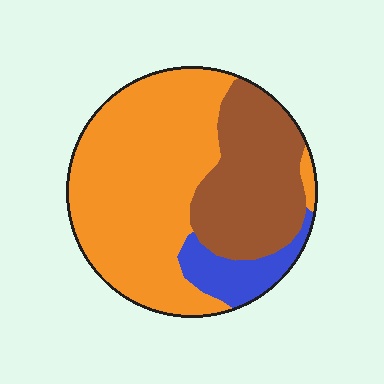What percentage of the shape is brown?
Brown covers 30% of the shape.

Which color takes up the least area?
Blue, at roughly 10%.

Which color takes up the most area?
Orange, at roughly 60%.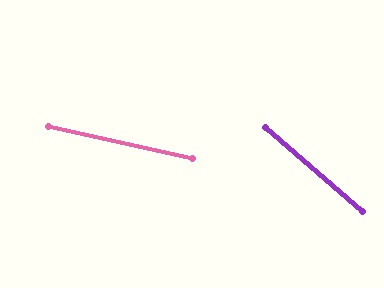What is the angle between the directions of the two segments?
Approximately 28 degrees.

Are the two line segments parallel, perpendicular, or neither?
Neither parallel nor perpendicular — they differ by about 28°.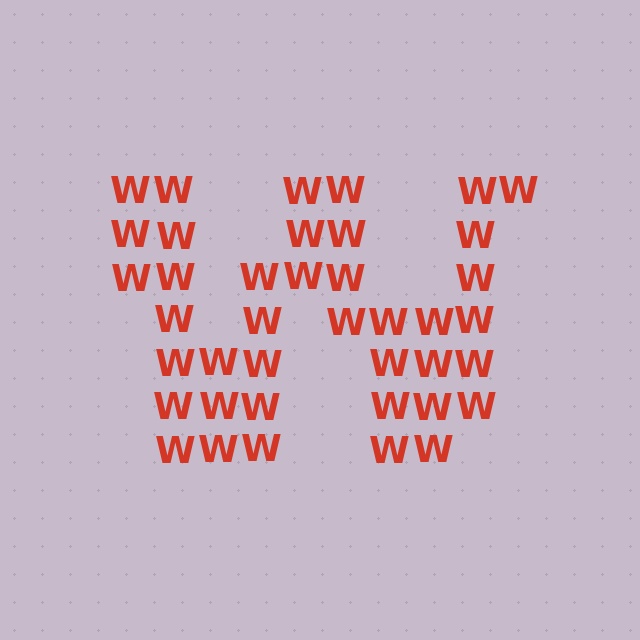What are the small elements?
The small elements are letter W's.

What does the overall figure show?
The overall figure shows the letter W.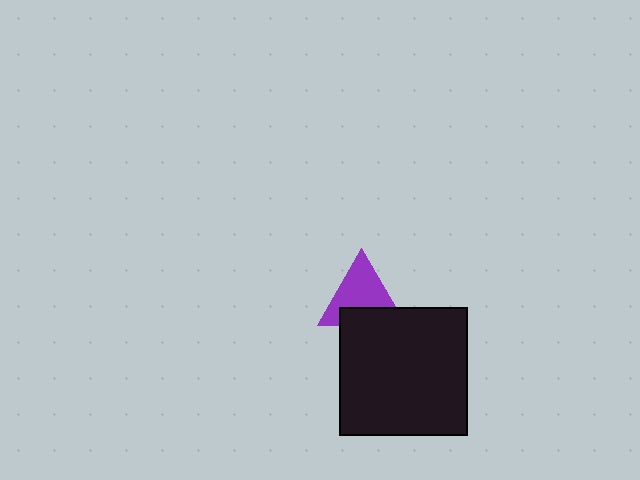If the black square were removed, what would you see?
You would see the complete purple triangle.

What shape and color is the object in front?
The object in front is a black square.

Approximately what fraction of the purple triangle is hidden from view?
Roughly 32% of the purple triangle is hidden behind the black square.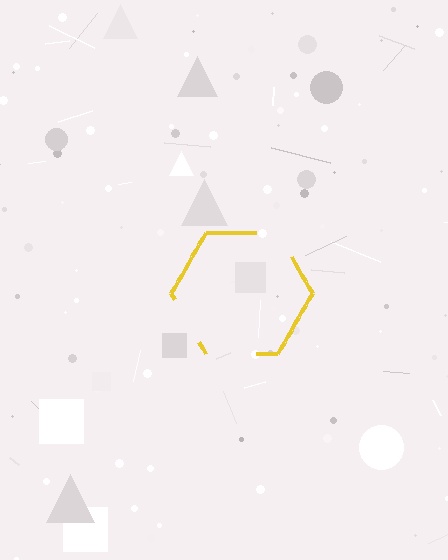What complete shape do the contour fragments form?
The contour fragments form a hexagon.